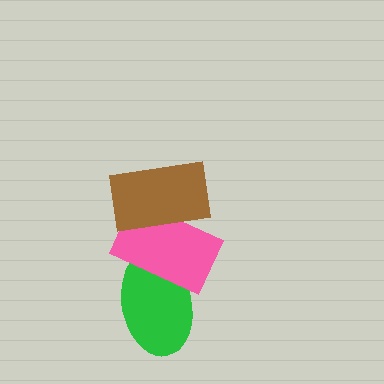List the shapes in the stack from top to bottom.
From top to bottom: the brown rectangle, the pink rectangle, the green ellipse.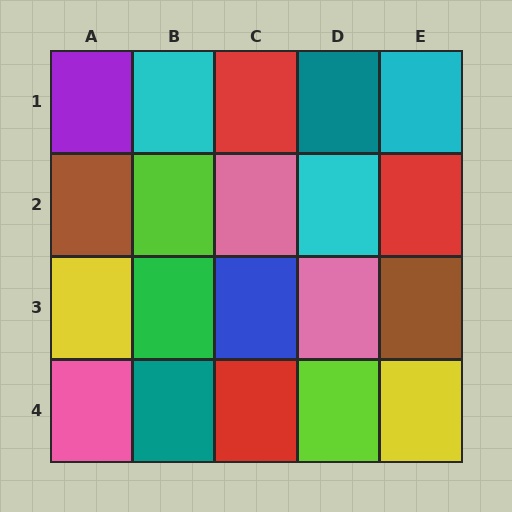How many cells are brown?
2 cells are brown.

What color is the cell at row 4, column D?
Lime.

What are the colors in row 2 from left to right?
Brown, lime, pink, cyan, red.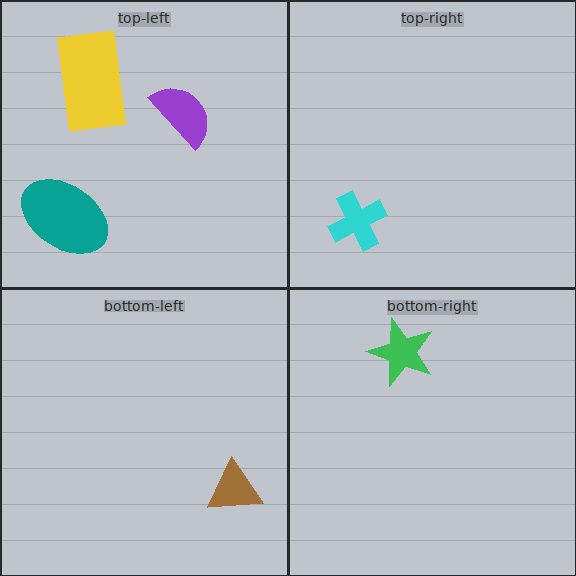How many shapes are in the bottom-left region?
1.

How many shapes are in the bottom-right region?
1.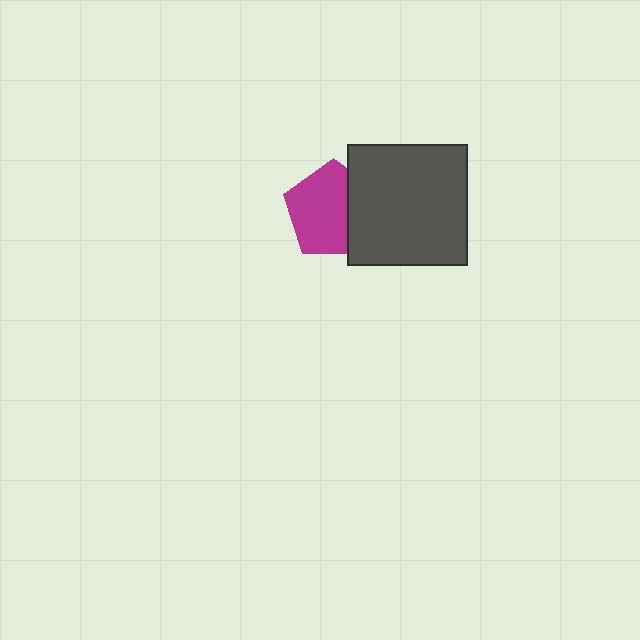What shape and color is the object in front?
The object in front is a dark gray square.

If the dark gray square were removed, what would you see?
You would see the complete magenta pentagon.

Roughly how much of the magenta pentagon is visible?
Most of it is visible (roughly 69%).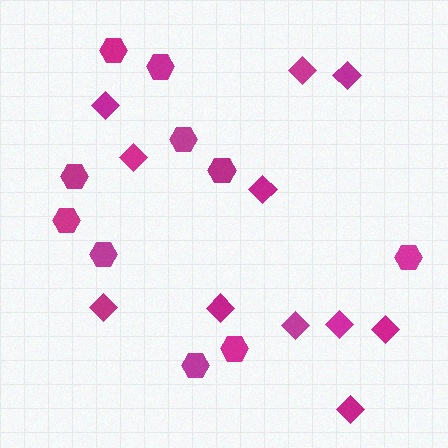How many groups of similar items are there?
There are 2 groups: one group of hexagons (10) and one group of diamonds (11).